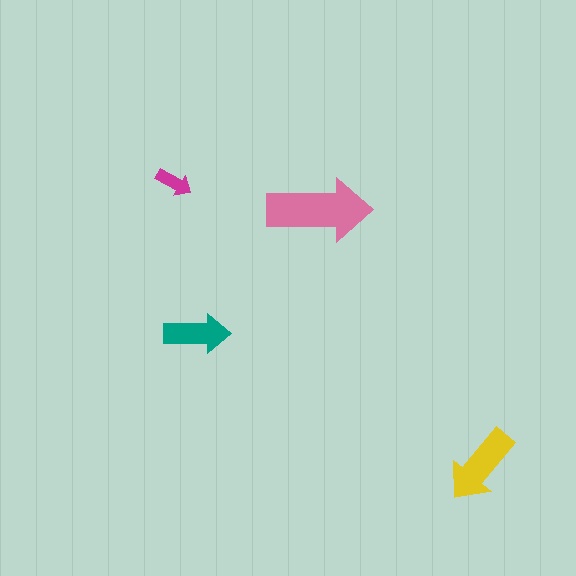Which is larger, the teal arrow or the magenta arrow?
The teal one.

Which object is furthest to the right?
The yellow arrow is rightmost.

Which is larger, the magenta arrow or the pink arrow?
The pink one.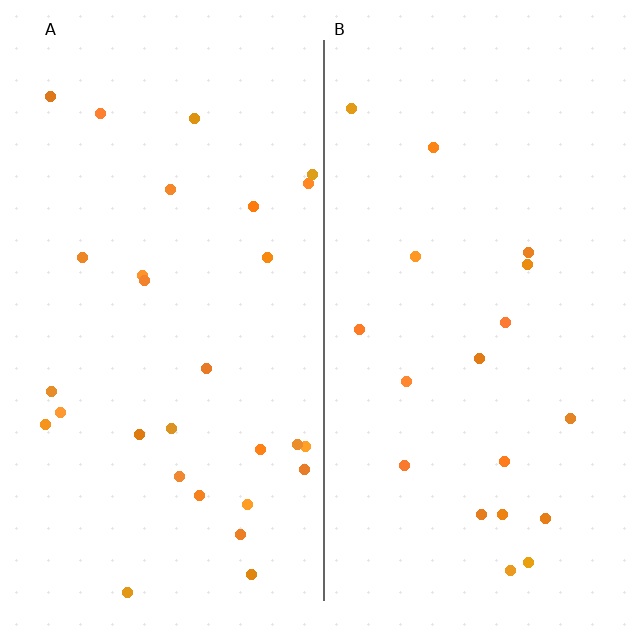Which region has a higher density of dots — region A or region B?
A (the left).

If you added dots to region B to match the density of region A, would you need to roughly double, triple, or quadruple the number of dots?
Approximately double.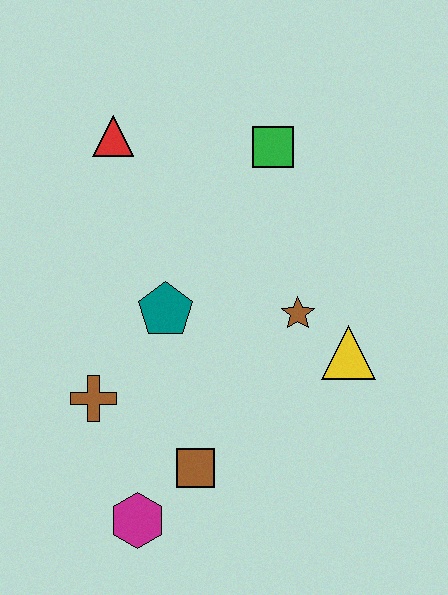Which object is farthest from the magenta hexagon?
The green square is farthest from the magenta hexagon.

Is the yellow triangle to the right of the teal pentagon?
Yes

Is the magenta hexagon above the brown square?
No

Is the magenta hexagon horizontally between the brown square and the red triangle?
Yes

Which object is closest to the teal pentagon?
The brown cross is closest to the teal pentagon.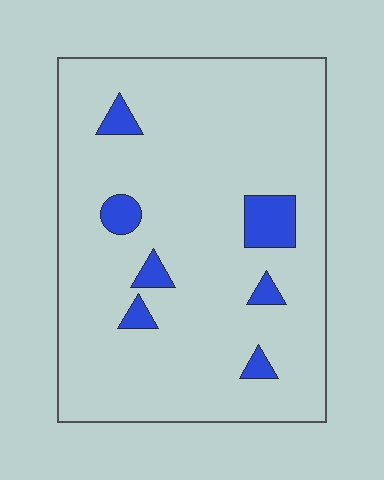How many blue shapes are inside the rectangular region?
7.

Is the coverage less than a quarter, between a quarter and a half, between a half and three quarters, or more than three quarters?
Less than a quarter.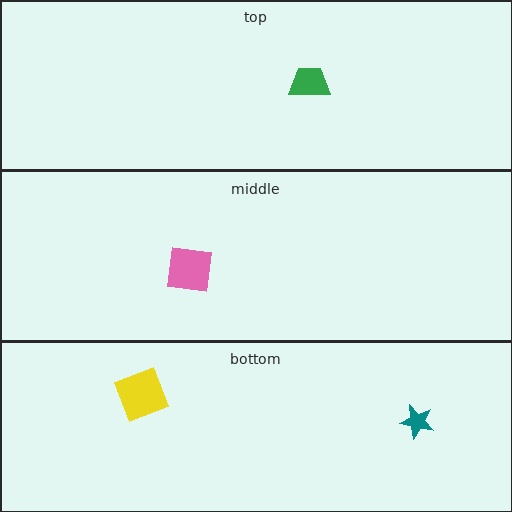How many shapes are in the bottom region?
2.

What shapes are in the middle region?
The pink square.